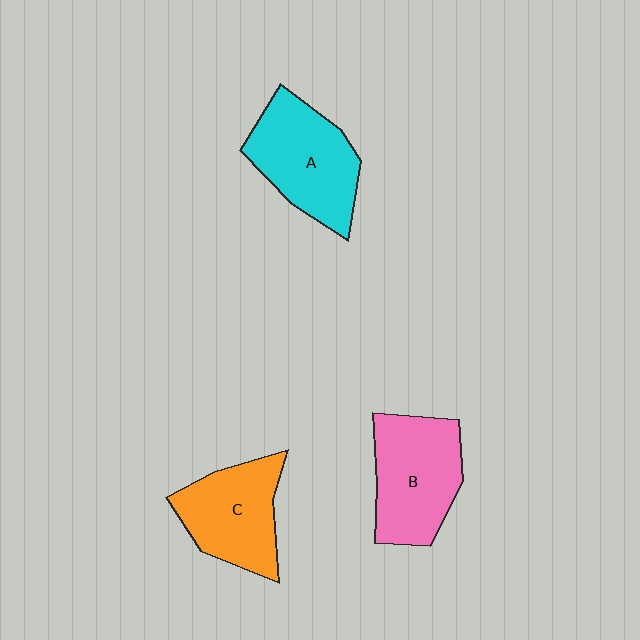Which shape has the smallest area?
Shape C (orange).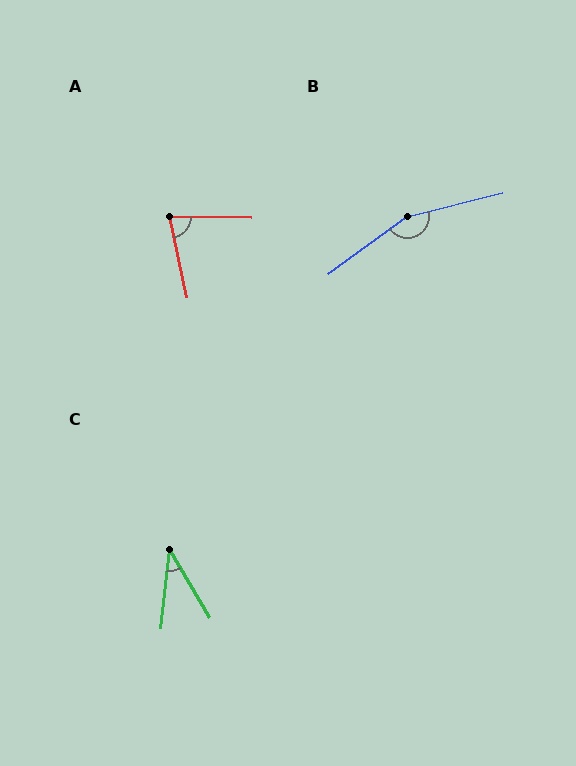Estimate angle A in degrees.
Approximately 77 degrees.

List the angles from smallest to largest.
C (37°), A (77°), B (158°).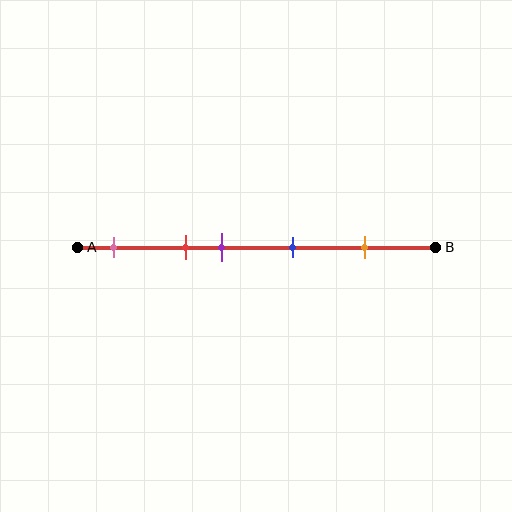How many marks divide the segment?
There are 5 marks dividing the segment.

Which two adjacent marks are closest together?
The red and purple marks are the closest adjacent pair.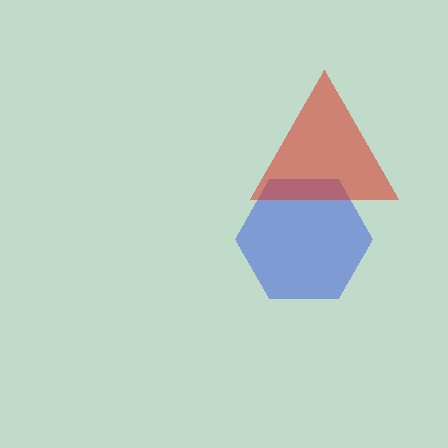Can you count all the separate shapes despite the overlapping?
Yes, there are 2 separate shapes.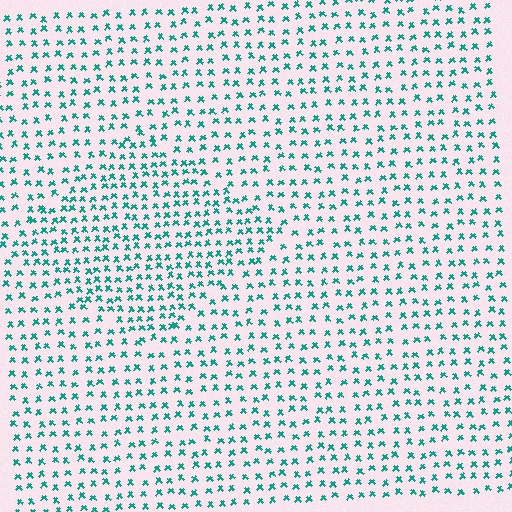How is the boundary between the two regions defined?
The boundary is defined by a change in element density (approximately 1.5x ratio). All elements are the same color, size, and shape.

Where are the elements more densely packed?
The elements are more densely packed inside the diamond boundary.